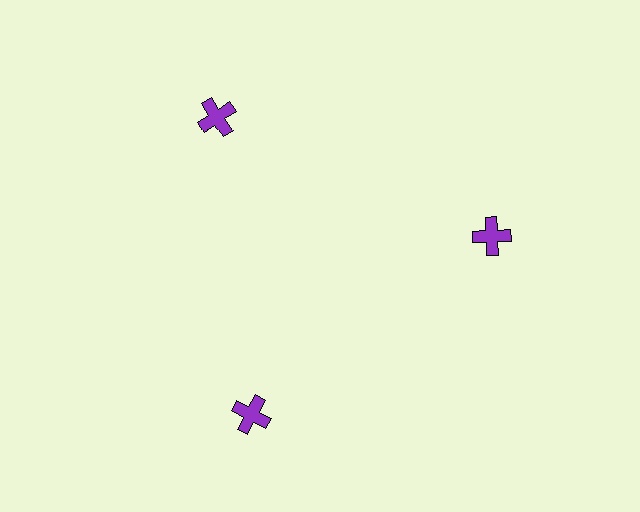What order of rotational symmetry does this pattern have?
This pattern has 3-fold rotational symmetry.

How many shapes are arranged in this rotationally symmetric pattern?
There are 3 shapes, arranged in 3 groups of 1.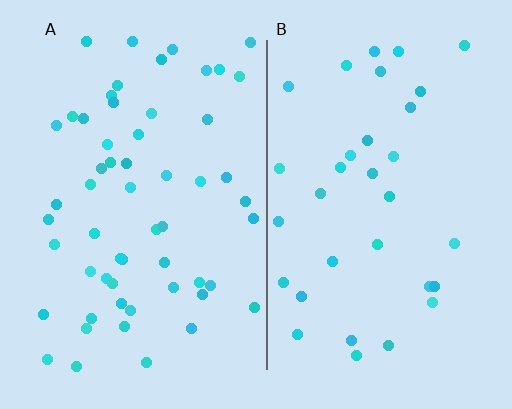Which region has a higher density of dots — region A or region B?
A (the left).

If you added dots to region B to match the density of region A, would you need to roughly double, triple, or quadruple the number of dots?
Approximately double.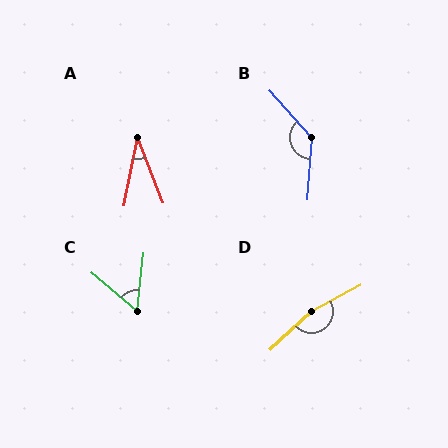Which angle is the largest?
D, at approximately 166 degrees.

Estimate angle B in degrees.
Approximately 134 degrees.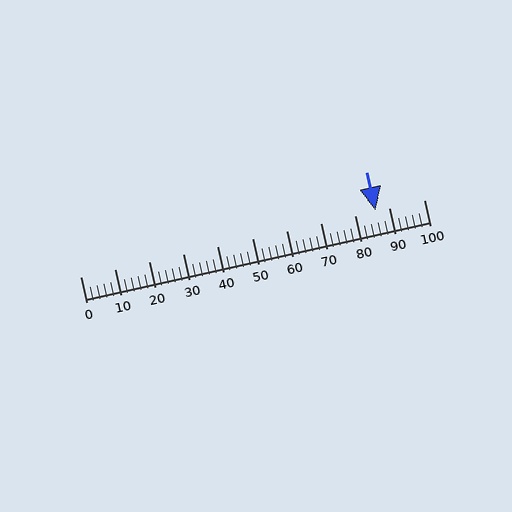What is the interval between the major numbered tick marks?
The major tick marks are spaced 10 units apart.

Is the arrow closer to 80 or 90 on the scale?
The arrow is closer to 90.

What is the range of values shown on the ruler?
The ruler shows values from 0 to 100.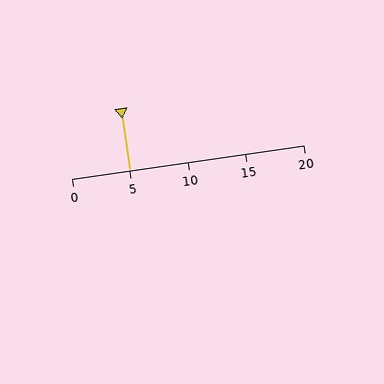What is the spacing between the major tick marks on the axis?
The major ticks are spaced 5 apart.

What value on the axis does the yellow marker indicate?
The marker indicates approximately 5.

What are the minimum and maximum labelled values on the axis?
The axis runs from 0 to 20.